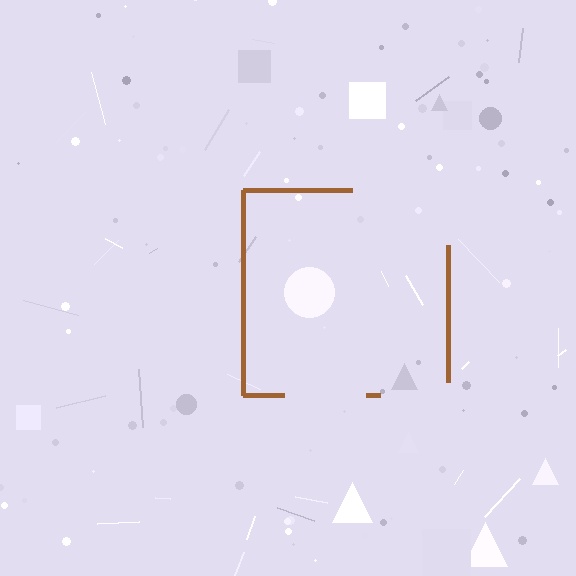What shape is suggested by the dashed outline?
The dashed outline suggests a square.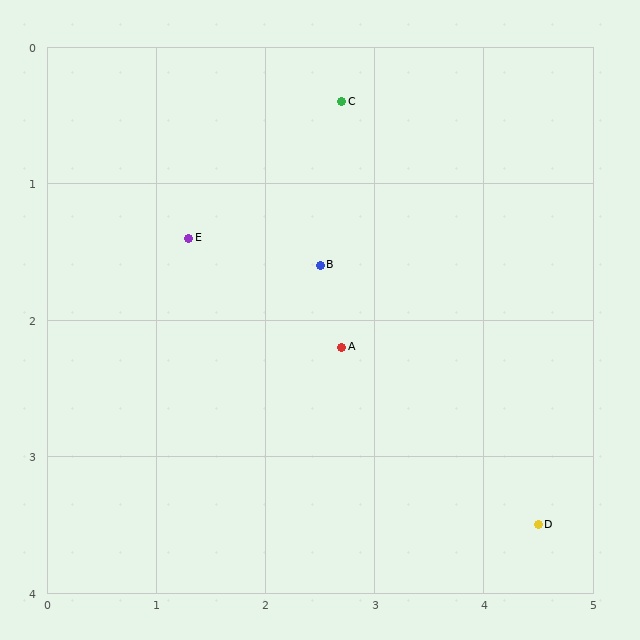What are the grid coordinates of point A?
Point A is at approximately (2.7, 2.2).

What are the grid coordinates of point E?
Point E is at approximately (1.3, 1.4).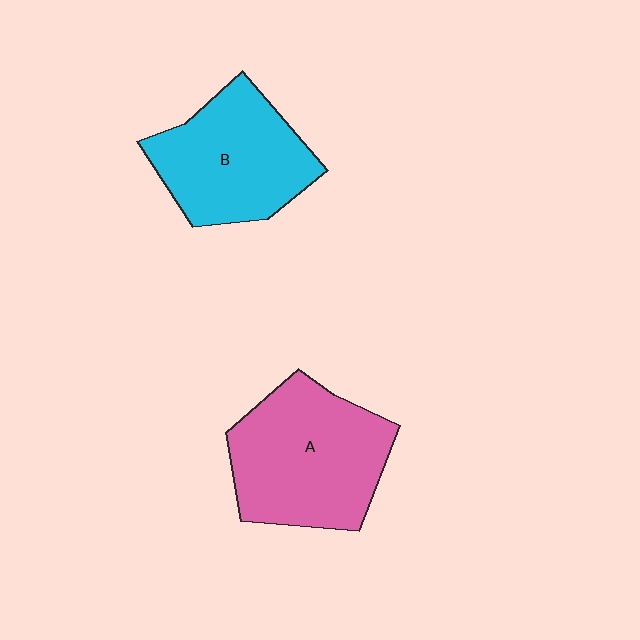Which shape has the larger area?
Shape A (pink).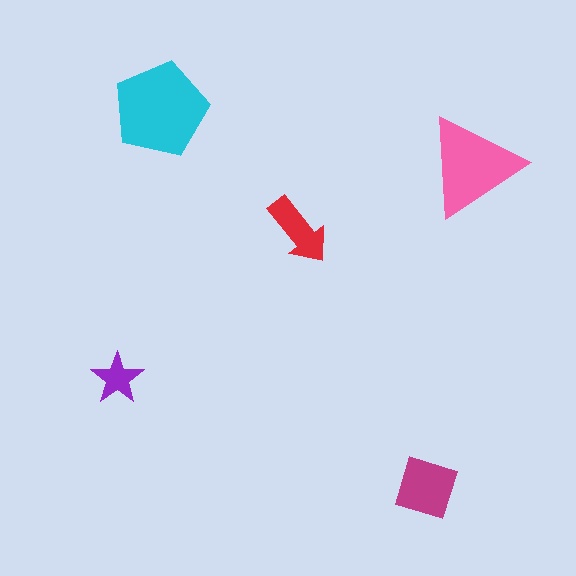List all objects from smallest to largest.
The purple star, the red arrow, the magenta diamond, the pink triangle, the cyan pentagon.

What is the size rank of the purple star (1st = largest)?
5th.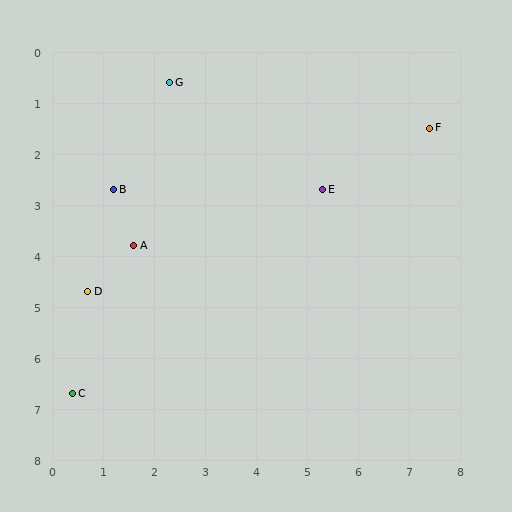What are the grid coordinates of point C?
Point C is at approximately (0.4, 6.7).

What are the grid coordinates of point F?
Point F is at approximately (7.4, 1.5).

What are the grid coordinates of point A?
Point A is at approximately (1.6, 3.8).